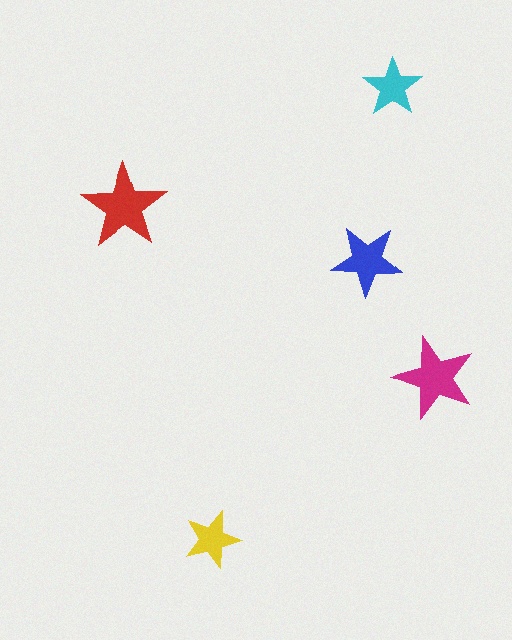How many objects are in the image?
There are 5 objects in the image.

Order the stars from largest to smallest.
the red one, the magenta one, the blue one, the cyan one, the yellow one.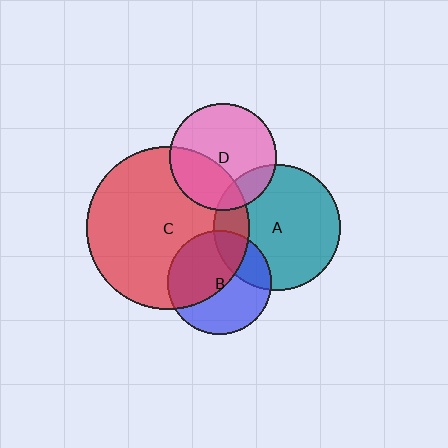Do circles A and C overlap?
Yes.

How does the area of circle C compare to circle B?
Approximately 2.4 times.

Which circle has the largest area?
Circle C (red).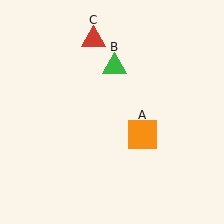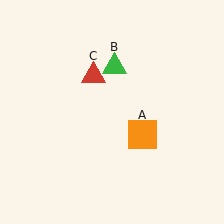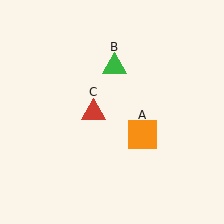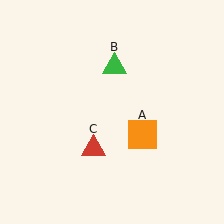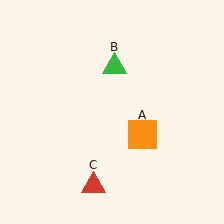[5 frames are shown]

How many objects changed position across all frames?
1 object changed position: red triangle (object C).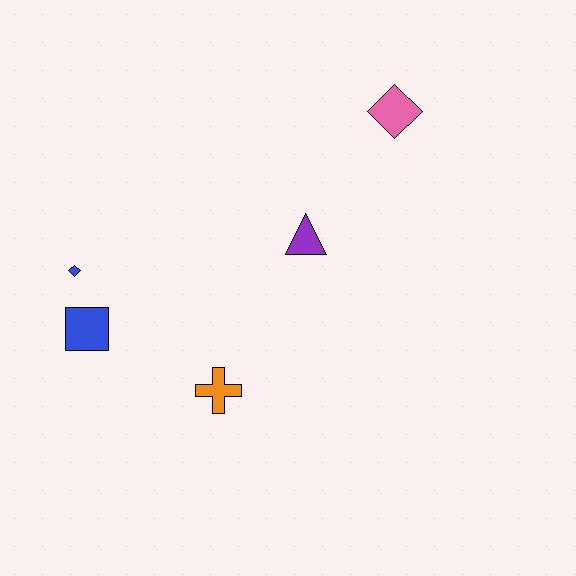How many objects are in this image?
There are 5 objects.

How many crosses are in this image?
There is 1 cross.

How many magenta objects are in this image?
There are no magenta objects.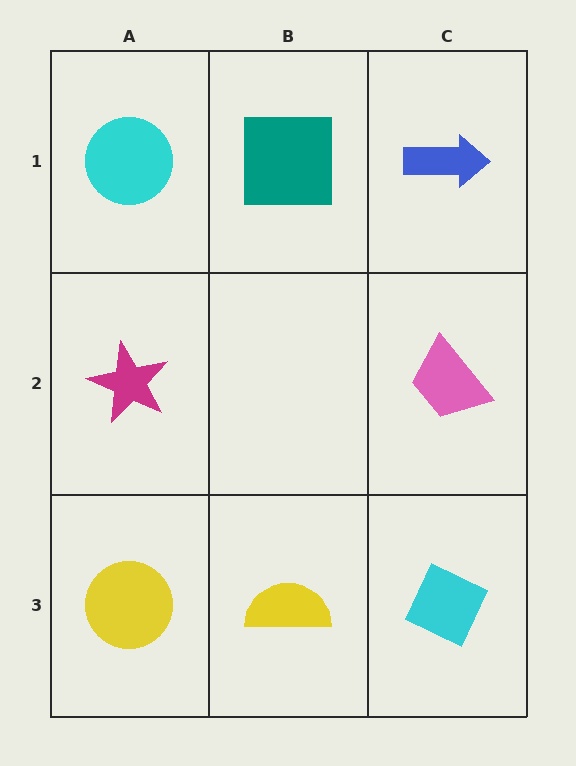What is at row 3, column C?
A cyan diamond.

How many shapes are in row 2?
2 shapes.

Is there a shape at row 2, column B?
No, that cell is empty.